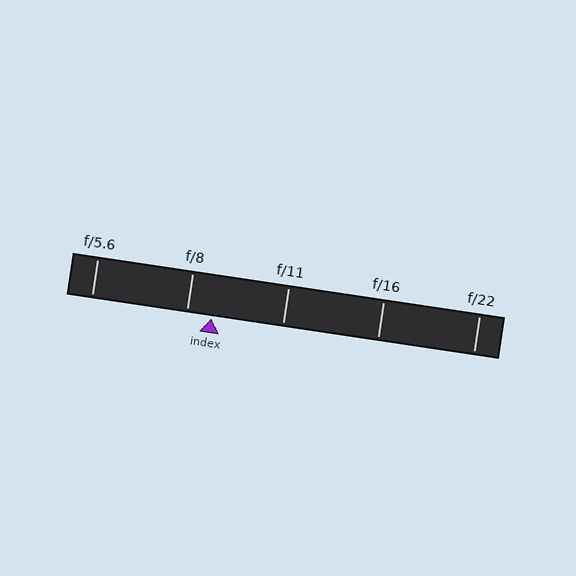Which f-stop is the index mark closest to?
The index mark is closest to f/8.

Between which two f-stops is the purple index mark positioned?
The index mark is between f/8 and f/11.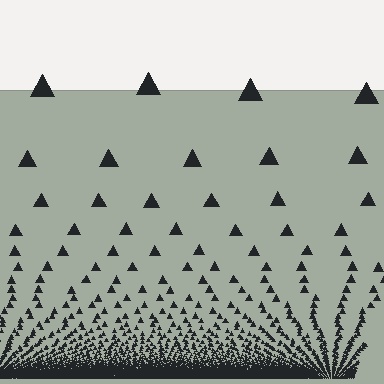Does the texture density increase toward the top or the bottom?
Density increases toward the bottom.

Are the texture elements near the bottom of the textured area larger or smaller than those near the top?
Smaller. The gradient is inverted — elements near the bottom are smaller and denser.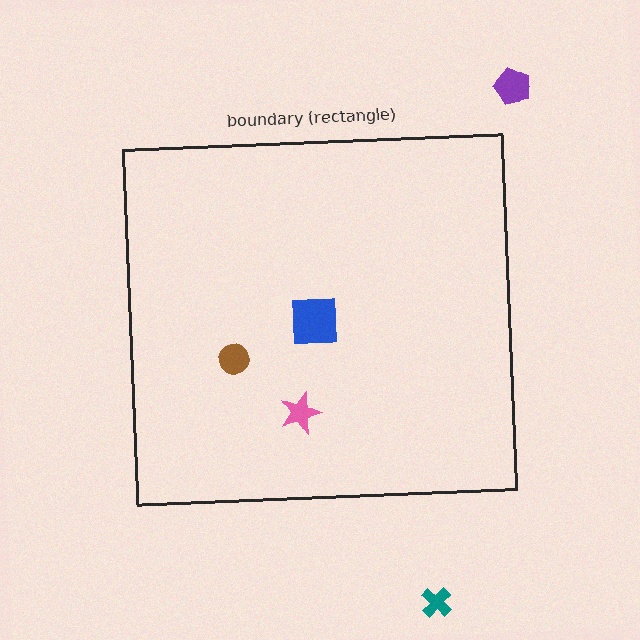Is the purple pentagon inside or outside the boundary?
Outside.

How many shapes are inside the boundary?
3 inside, 2 outside.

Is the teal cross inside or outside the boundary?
Outside.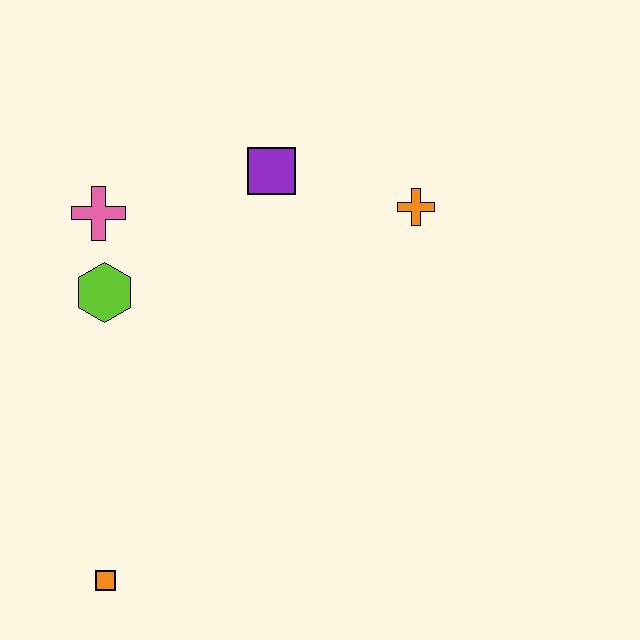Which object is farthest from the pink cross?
The orange square is farthest from the pink cross.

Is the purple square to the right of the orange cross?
No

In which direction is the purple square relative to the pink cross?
The purple square is to the right of the pink cross.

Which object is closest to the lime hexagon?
The pink cross is closest to the lime hexagon.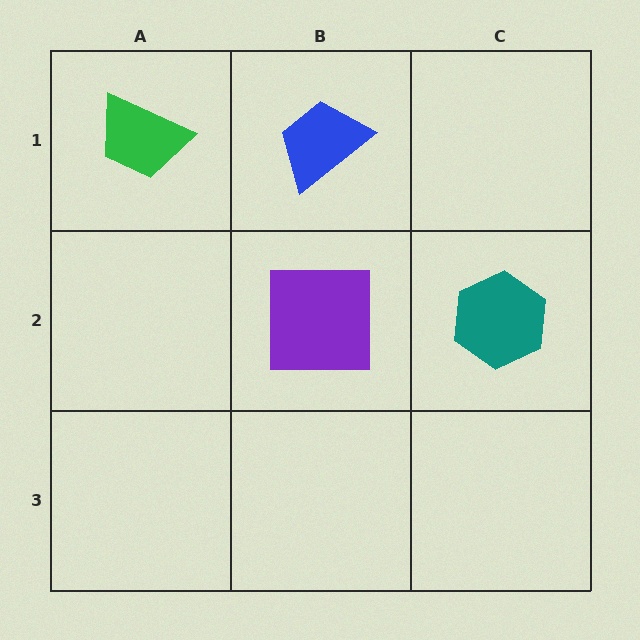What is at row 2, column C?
A teal hexagon.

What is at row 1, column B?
A blue trapezoid.